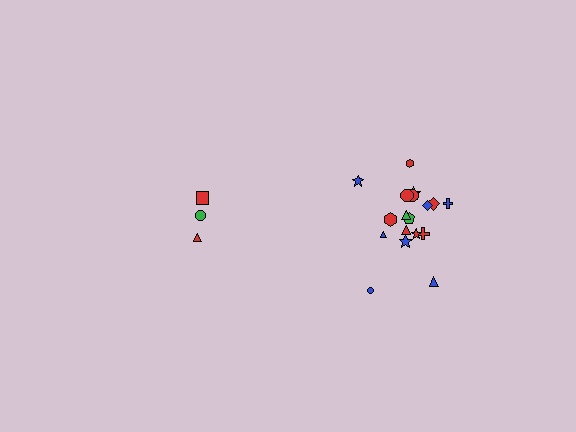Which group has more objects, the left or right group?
The right group.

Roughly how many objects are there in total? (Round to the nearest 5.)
Roughly 20 objects in total.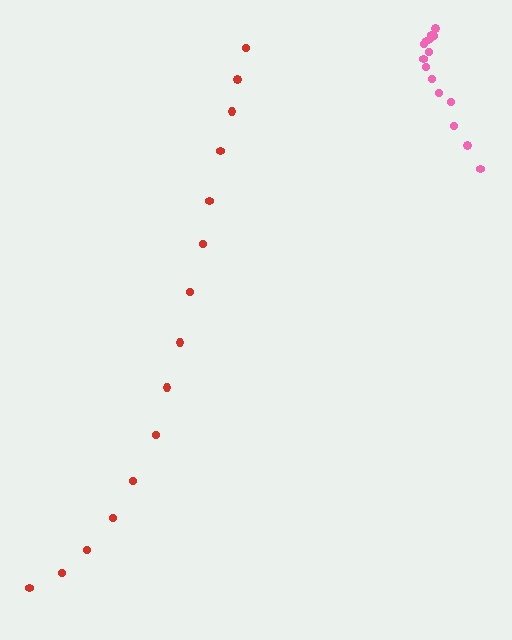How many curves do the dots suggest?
There are 2 distinct paths.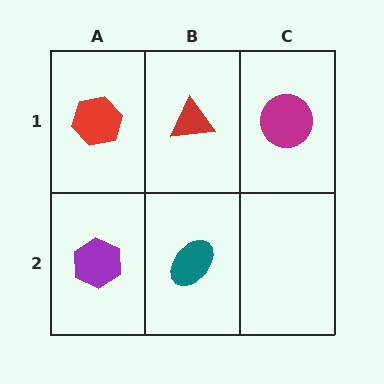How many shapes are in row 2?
2 shapes.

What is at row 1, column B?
A red triangle.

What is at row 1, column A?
A red hexagon.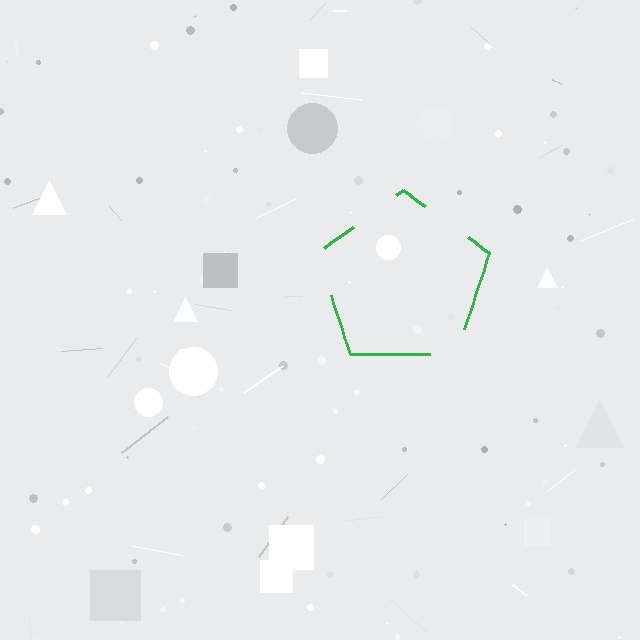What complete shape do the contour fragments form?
The contour fragments form a pentagon.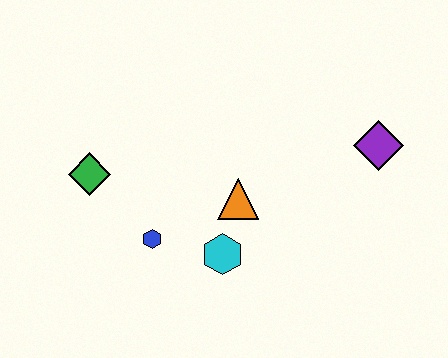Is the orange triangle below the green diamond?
Yes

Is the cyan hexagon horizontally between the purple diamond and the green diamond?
Yes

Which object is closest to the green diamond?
The blue hexagon is closest to the green diamond.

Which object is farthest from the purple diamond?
The green diamond is farthest from the purple diamond.